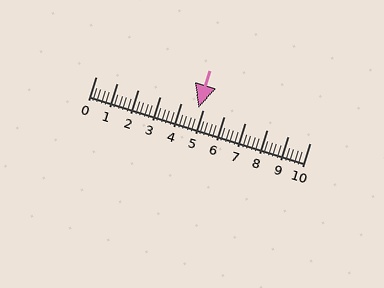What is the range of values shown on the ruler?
The ruler shows values from 0 to 10.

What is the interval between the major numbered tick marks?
The major tick marks are spaced 1 units apart.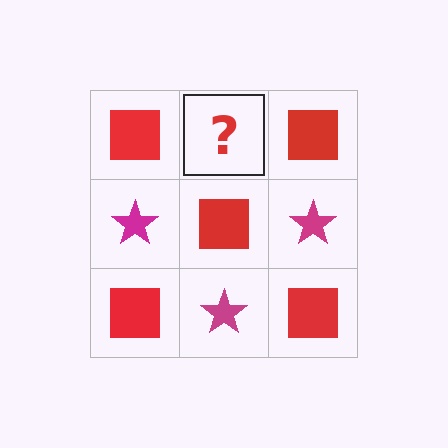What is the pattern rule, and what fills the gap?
The rule is that it alternates red square and magenta star in a checkerboard pattern. The gap should be filled with a magenta star.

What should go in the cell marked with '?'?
The missing cell should contain a magenta star.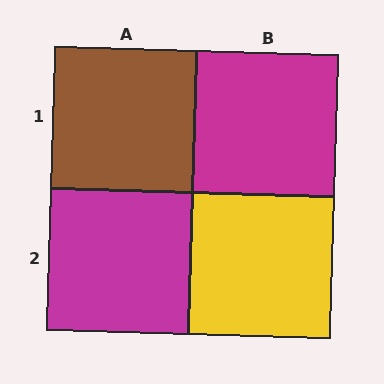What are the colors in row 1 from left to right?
Brown, magenta.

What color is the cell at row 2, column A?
Magenta.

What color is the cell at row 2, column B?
Yellow.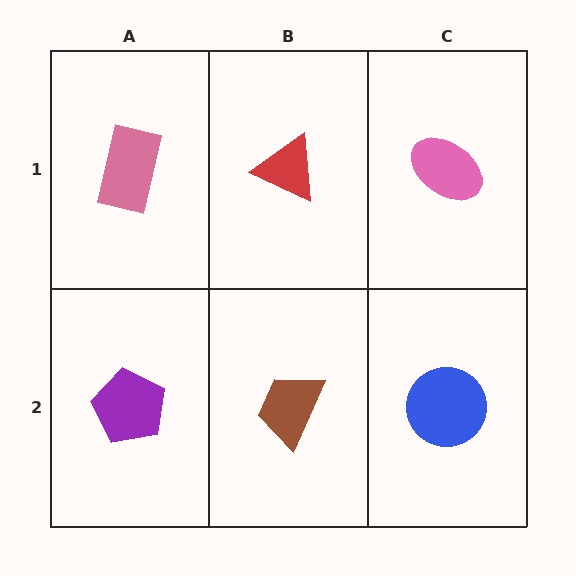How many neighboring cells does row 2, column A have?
2.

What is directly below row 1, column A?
A purple pentagon.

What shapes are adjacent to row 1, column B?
A brown trapezoid (row 2, column B), a pink rectangle (row 1, column A), a pink ellipse (row 1, column C).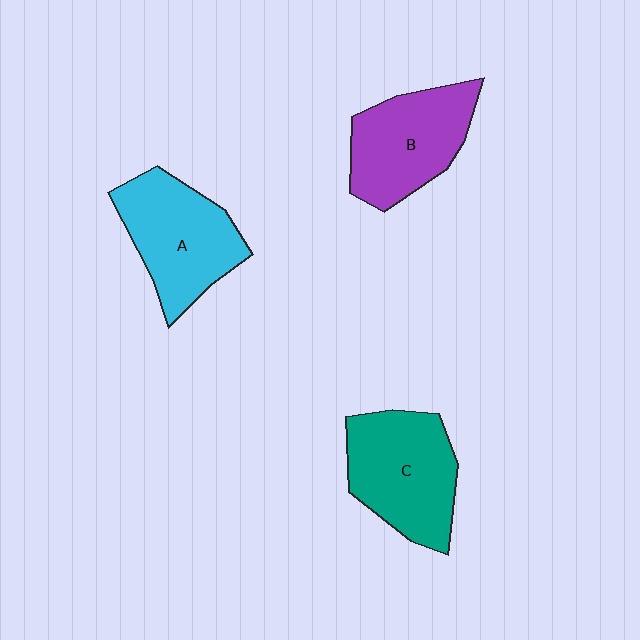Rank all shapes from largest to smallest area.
From largest to smallest: C (teal), A (cyan), B (purple).